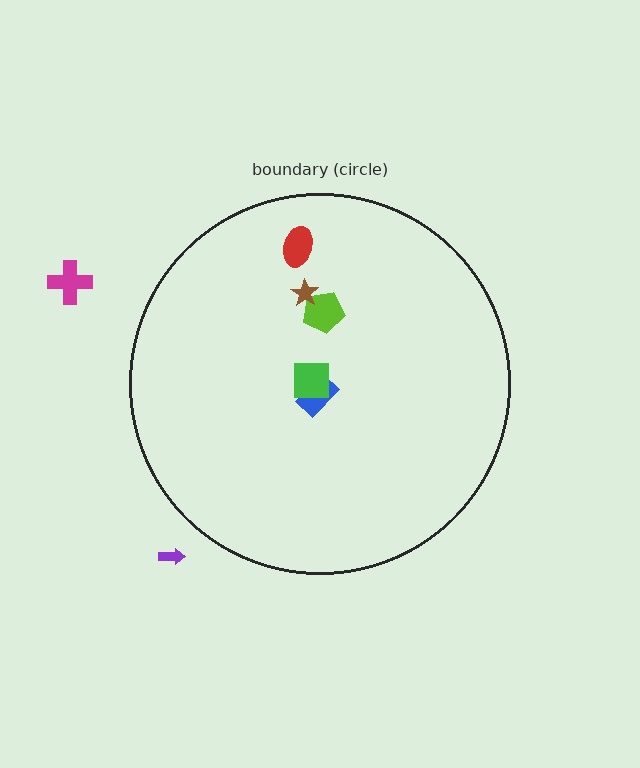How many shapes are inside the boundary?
5 inside, 2 outside.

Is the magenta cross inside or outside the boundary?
Outside.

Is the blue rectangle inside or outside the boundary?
Inside.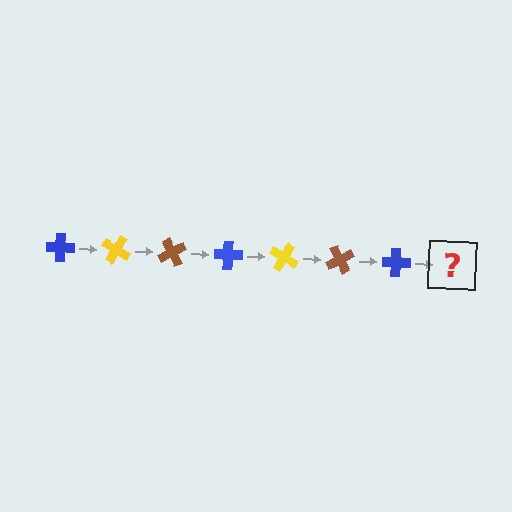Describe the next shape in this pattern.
It should be a yellow cross, rotated 210 degrees from the start.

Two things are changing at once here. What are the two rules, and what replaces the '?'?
The two rules are that it rotates 30 degrees each step and the color cycles through blue, yellow, and brown. The '?' should be a yellow cross, rotated 210 degrees from the start.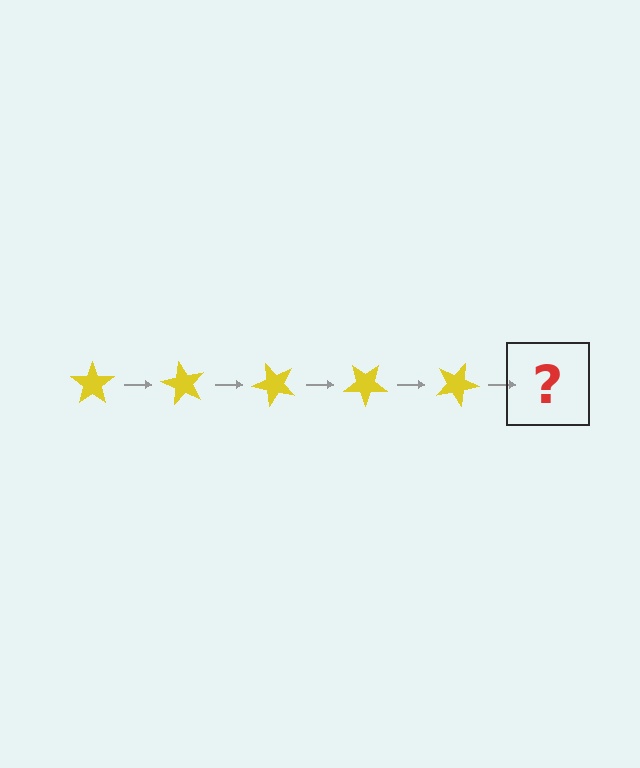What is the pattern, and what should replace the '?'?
The pattern is that the star rotates 60 degrees each step. The '?' should be a yellow star rotated 300 degrees.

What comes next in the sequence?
The next element should be a yellow star rotated 300 degrees.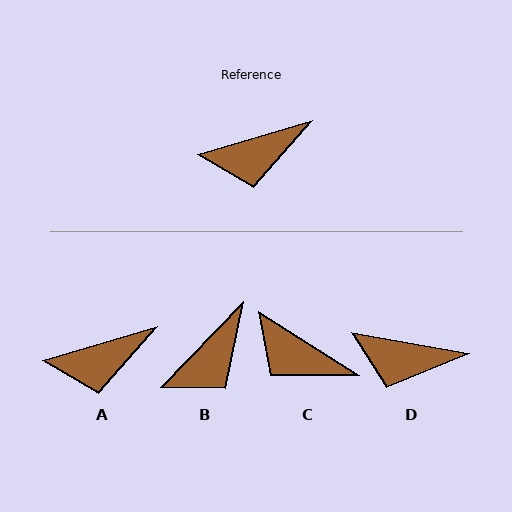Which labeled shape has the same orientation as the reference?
A.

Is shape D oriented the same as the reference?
No, it is off by about 27 degrees.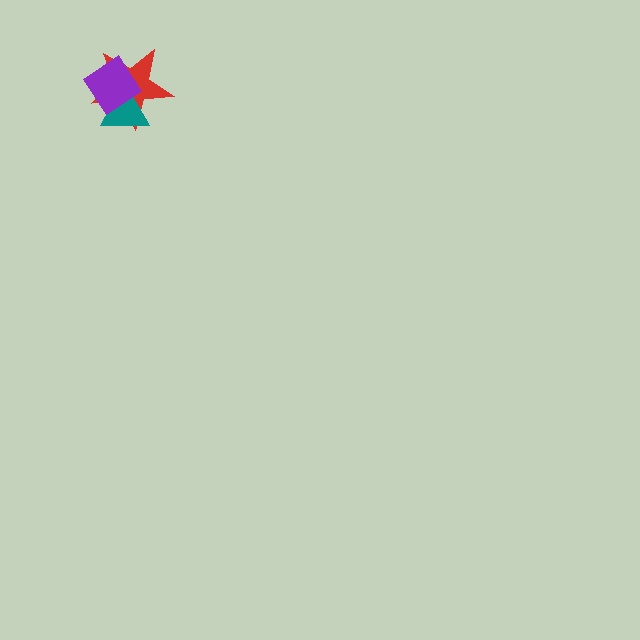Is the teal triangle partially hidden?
Yes, it is partially covered by another shape.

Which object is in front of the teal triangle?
The purple diamond is in front of the teal triangle.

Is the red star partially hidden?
Yes, it is partially covered by another shape.